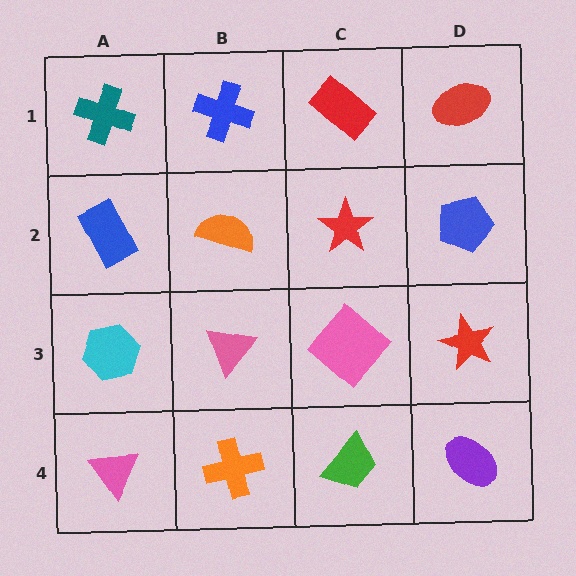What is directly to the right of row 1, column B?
A red rectangle.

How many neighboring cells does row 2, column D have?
3.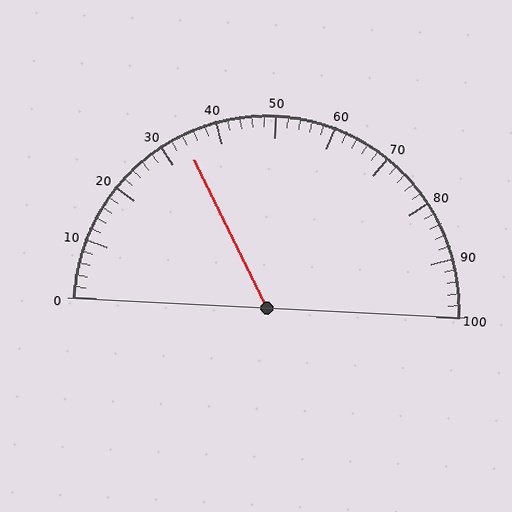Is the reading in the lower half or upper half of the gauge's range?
The reading is in the lower half of the range (0 to 100).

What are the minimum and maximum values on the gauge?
The gauge ranges from 0 to 100.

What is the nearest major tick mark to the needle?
The nearest major tick mark is 30.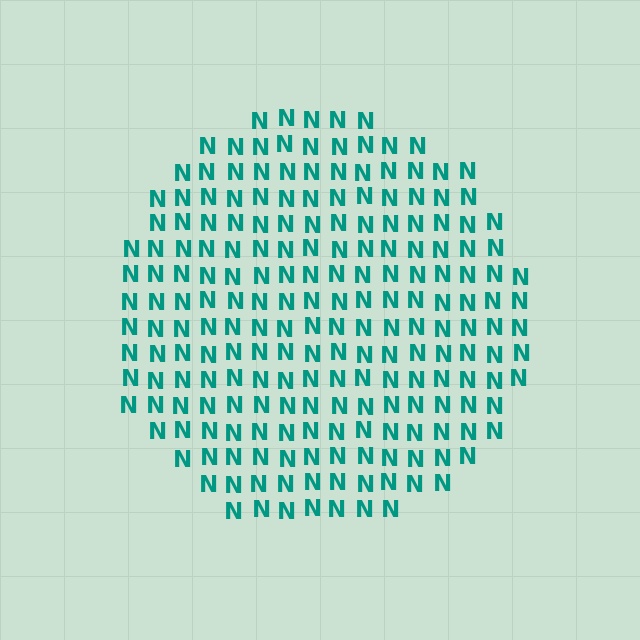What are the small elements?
The small elements are letter N's.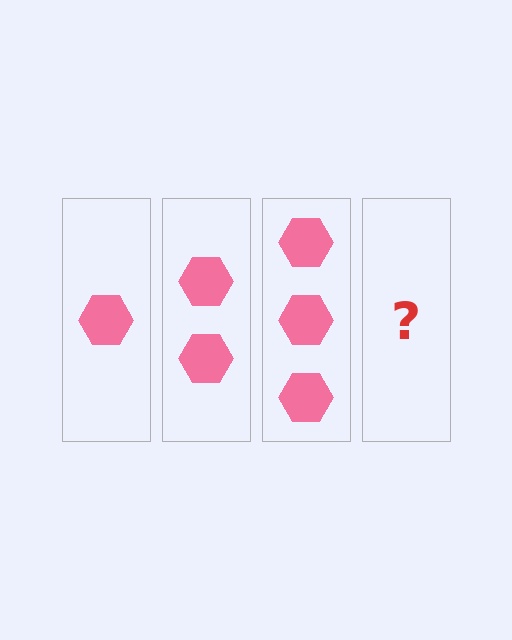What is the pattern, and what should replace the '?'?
The pattern is that each step adds one more hexagon. The '?' should be 4 hexagons.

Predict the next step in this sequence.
The next step is 4 hexagons.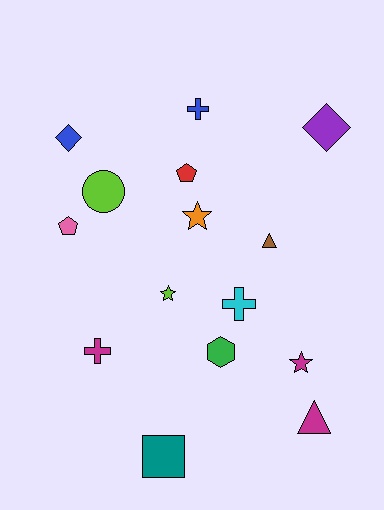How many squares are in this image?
There is 1 square.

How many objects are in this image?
There are 15 objects.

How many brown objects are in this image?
There is 1 brown object.